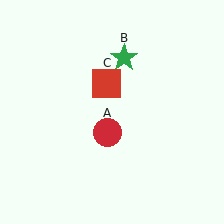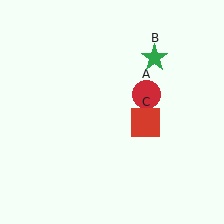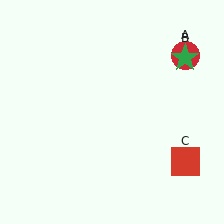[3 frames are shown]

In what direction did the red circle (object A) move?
The red circle (object A) moved up and to the right.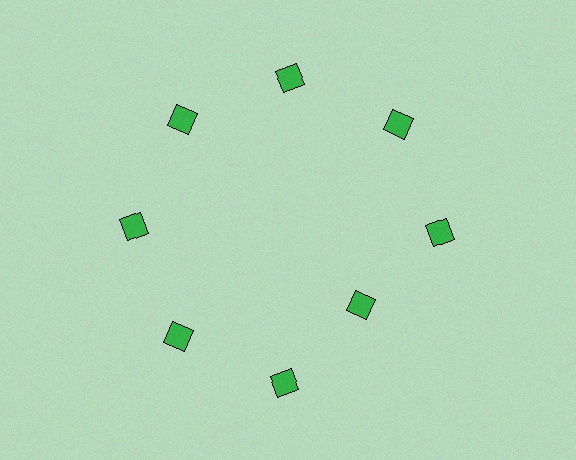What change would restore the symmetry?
The symmetry would be restored by moving it outward, back onto the ring so that all 8 diamonds sit at equal angles and equal distance from the center.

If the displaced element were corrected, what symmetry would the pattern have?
It would have 8-fold rotational symmetry — the pattern would map onto itself every 45 degrees.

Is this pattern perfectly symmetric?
No. The 8 green diamonds are arranged in a ring, but one element near the 4 o'clock position is pulled inward toward the center, breaking the 8-fold rotational symmetry.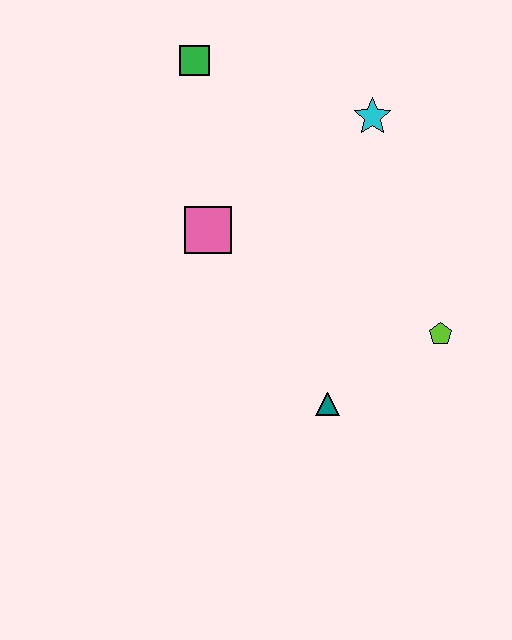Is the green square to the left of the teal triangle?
Yes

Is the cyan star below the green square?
Yes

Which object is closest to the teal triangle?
The lime pentagon is closest to the teal triangle.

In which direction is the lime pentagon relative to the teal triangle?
The lime pentagon is to the right of the teal triangle.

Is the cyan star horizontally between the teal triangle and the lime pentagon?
Yes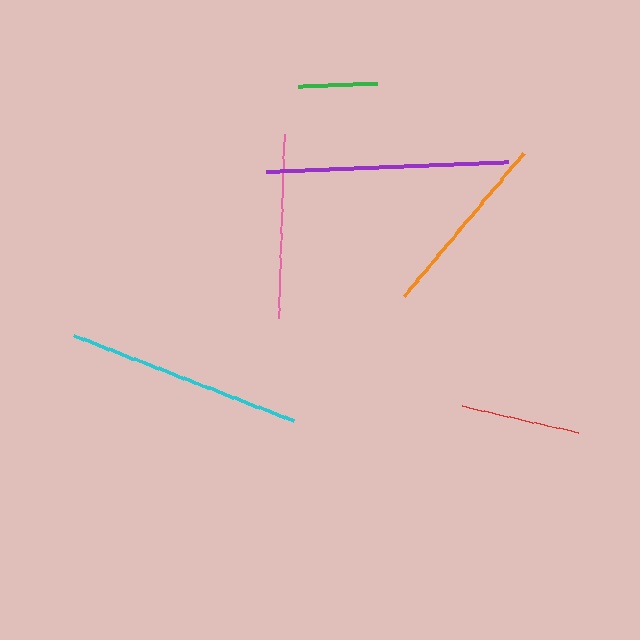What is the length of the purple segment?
The purple segment is approximately 243 pixels long.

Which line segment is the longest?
The purple line is the longest at approximately 243 pixels.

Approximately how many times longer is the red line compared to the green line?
The red line is approximately 1.5 times the length of the green line.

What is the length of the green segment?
The green segment is approximately 79 pixels long.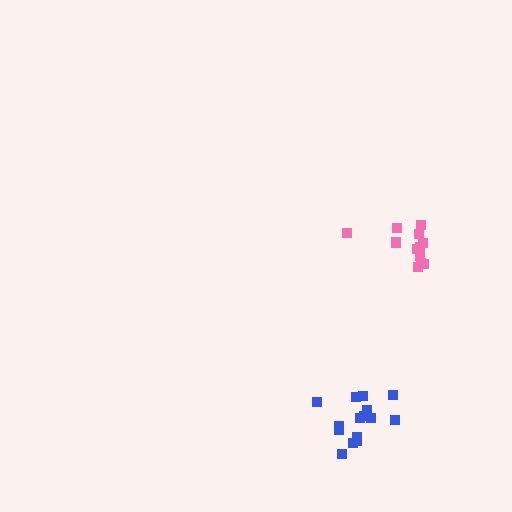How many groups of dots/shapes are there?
There are 2 groups.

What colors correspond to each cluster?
The clusters are colored: pink, blue.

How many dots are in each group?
Group 1: 12 dots, Group 2: 15 dots (27 total).